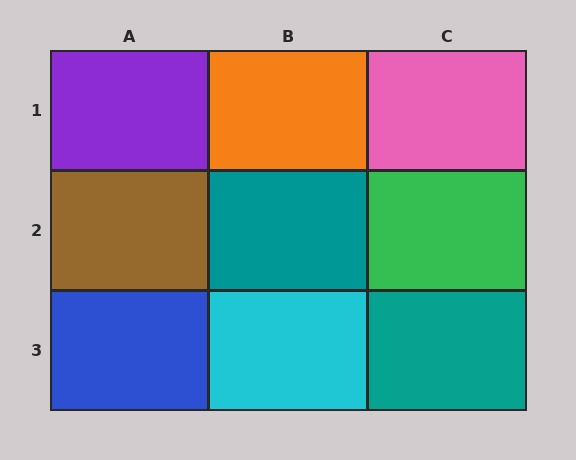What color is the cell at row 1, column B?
Orange.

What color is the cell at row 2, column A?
Brown.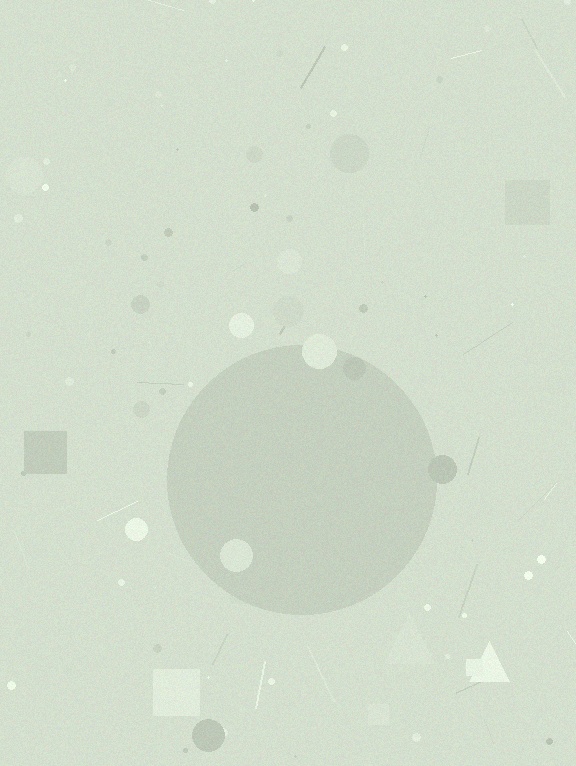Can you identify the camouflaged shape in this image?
The camouflaged shape is a circle.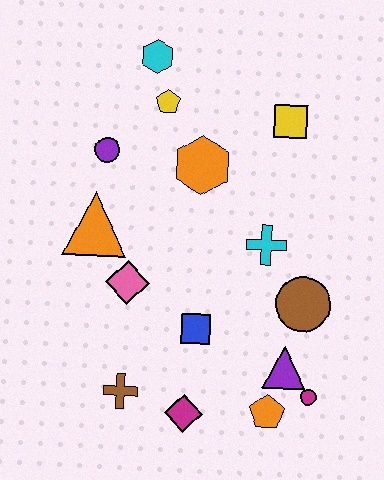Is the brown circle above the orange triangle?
No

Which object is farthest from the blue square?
The cyan hexagon is farthest from the blue square.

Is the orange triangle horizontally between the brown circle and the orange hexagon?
No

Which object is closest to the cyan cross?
The brown circle is closest to the cyan cross.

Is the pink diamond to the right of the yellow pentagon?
No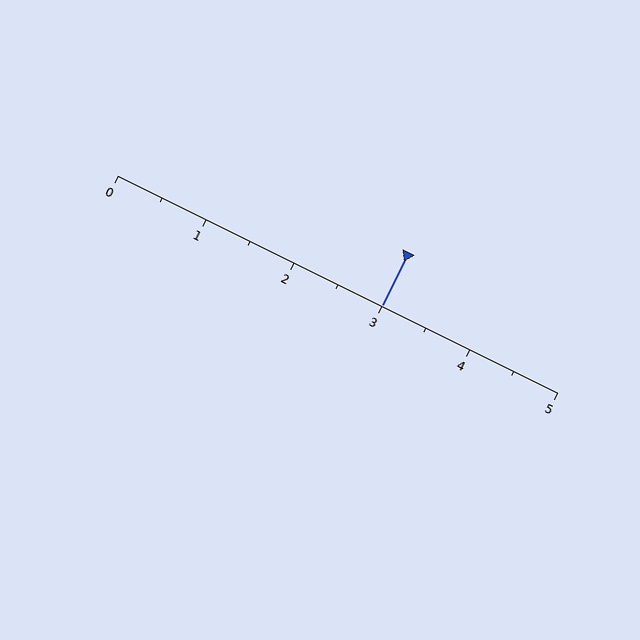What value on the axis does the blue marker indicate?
The marker indicates approximately 3.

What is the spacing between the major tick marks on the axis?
The major ticks are spaced 1 apart.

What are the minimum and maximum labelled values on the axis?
The axis runs from 0 to 5.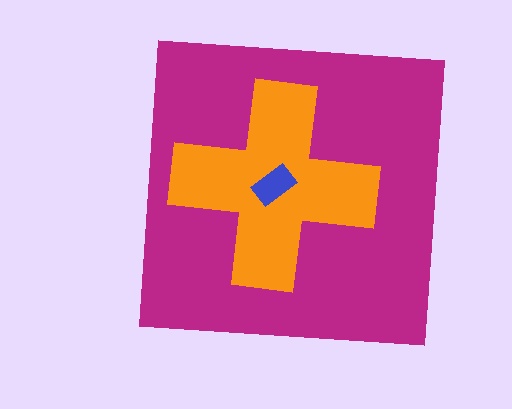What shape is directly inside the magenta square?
The orange cross.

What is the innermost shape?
The blue rectangle.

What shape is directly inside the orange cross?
The blue rectangle.